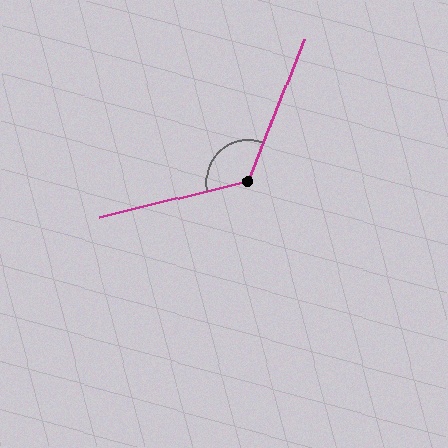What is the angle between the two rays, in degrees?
Approximately 125 degrees.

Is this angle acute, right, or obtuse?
It is obtuse.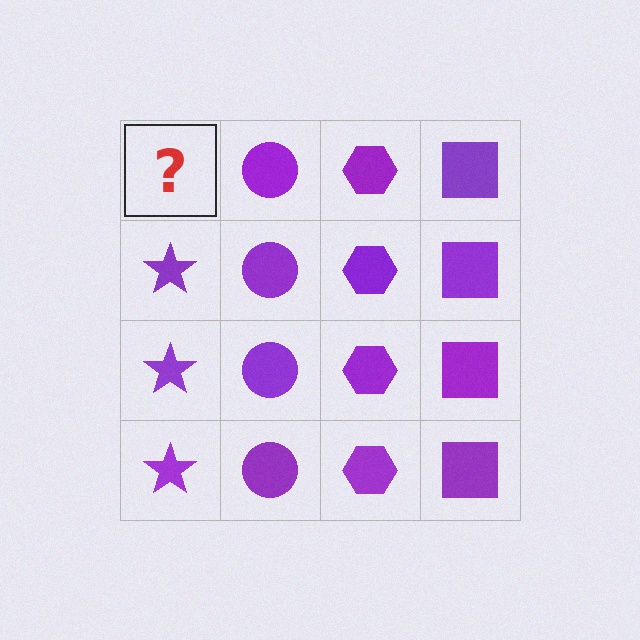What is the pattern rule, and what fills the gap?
The rule is that each column has a consistent shape. The gap should be filled with a purple star.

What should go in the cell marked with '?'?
The missing cell should contain a purple star.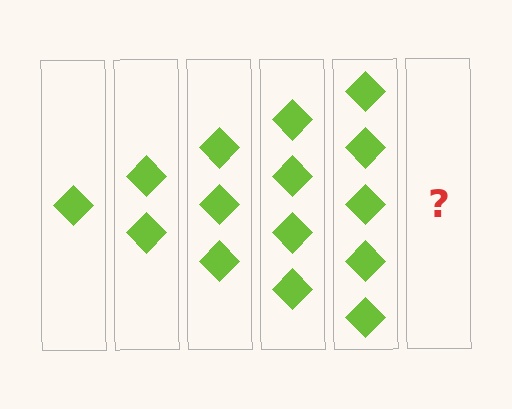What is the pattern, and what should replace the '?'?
The pattern is that each step adds one more diamond. The '?' should be 6 diamonds.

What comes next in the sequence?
The next element should be 6 diamonds.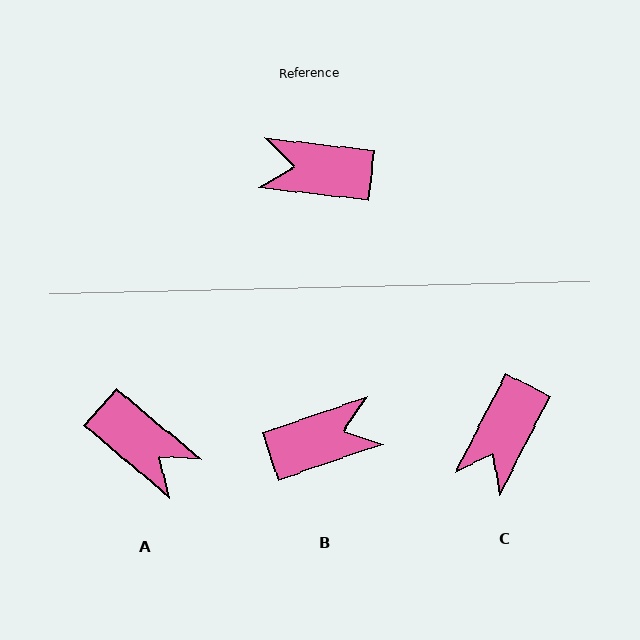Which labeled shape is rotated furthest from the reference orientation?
B, about 155 degrees away.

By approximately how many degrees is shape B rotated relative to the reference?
Approximately 155 degrees clockwise.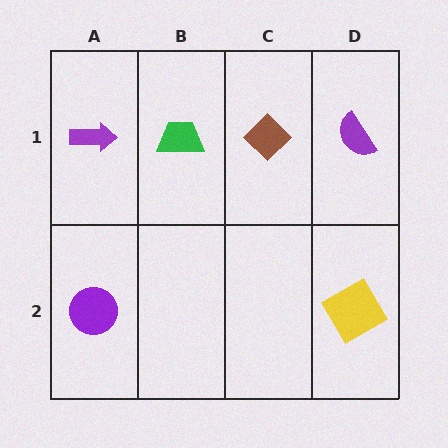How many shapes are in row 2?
2 shapes.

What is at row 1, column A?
A purple arrow.